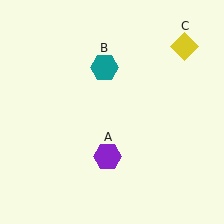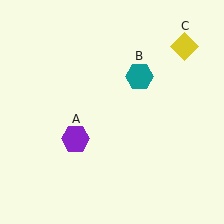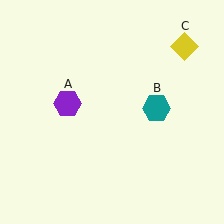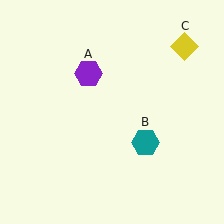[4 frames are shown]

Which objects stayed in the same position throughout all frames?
Yellow diamond (object C) remained stationary.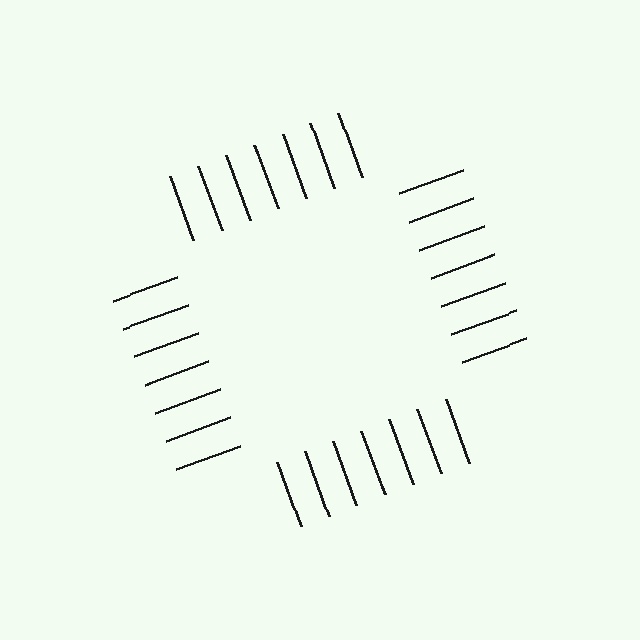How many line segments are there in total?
28 — 7 along each of the 4 edges.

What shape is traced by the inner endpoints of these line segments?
An illusory square — the line segments terminate on its edges but no continuous stroke is drawn.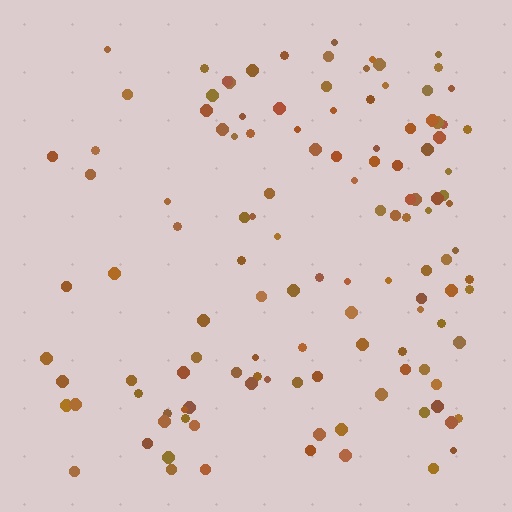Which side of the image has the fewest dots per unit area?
The left.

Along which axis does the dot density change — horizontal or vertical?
Horizontal.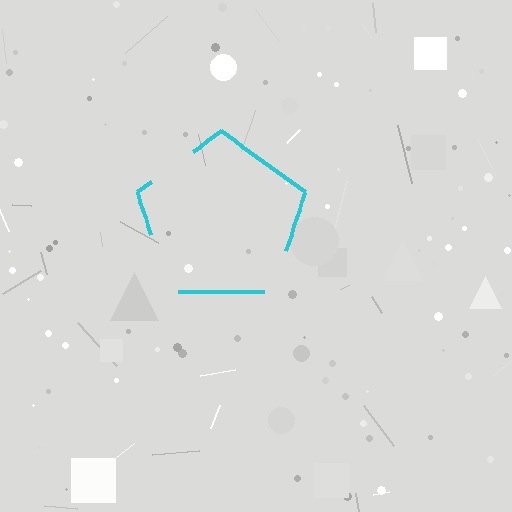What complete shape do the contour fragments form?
The contour fragments form a pentagon.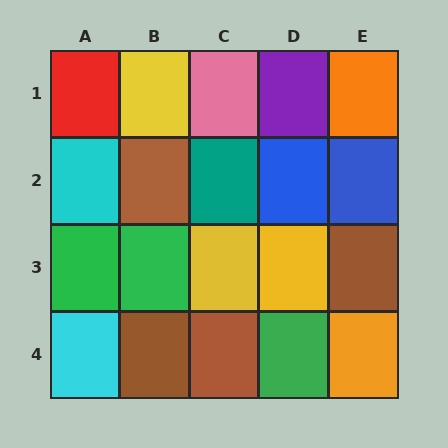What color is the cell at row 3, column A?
Green.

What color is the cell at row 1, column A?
Red.